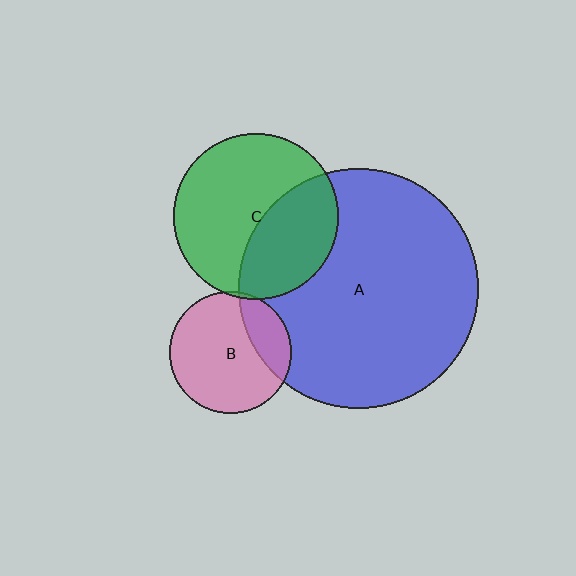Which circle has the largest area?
Circle A (blue).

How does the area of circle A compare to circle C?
Approximately 2.1 times.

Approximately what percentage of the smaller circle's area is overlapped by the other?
Approximately 5%.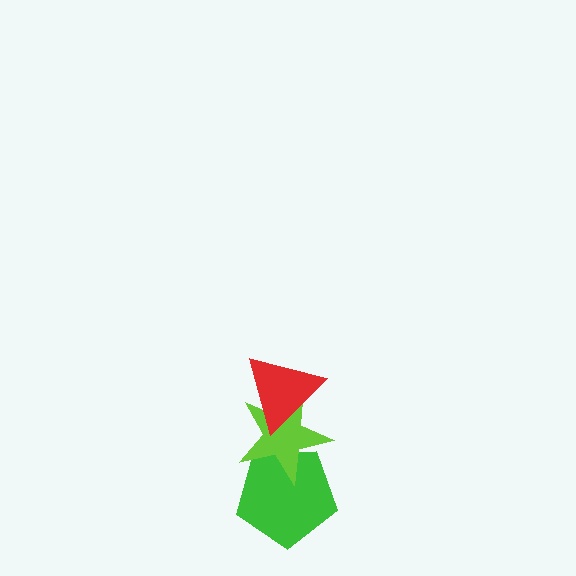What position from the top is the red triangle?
The red triangle is 1st from the top.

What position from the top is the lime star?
The lime star is 2nd from the top.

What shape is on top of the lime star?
The red triangle is on top of the lime star.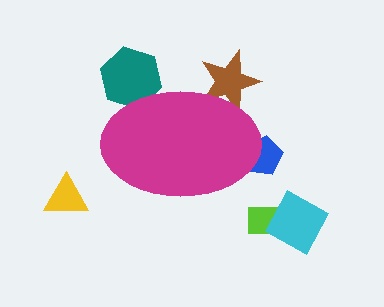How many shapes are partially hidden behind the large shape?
3 shapes are partially hidden.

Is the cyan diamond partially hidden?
No, the cyan diamond is fully visible.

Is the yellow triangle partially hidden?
No, the yellow triangle is fully visible.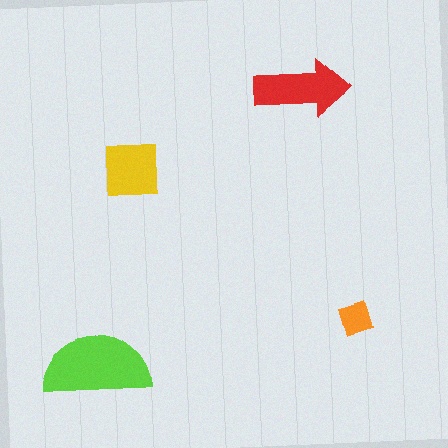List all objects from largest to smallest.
The lime semicircle, the red arrow, the yellow square, the orange diamond.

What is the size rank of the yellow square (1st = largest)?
3rd.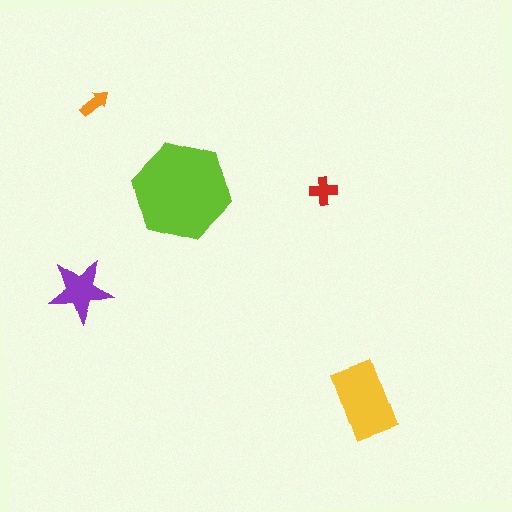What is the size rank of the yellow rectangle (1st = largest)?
2nd.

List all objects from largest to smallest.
The lime hexagon, the yellow rectangle, the purple star, the red cross, the orange arrow.